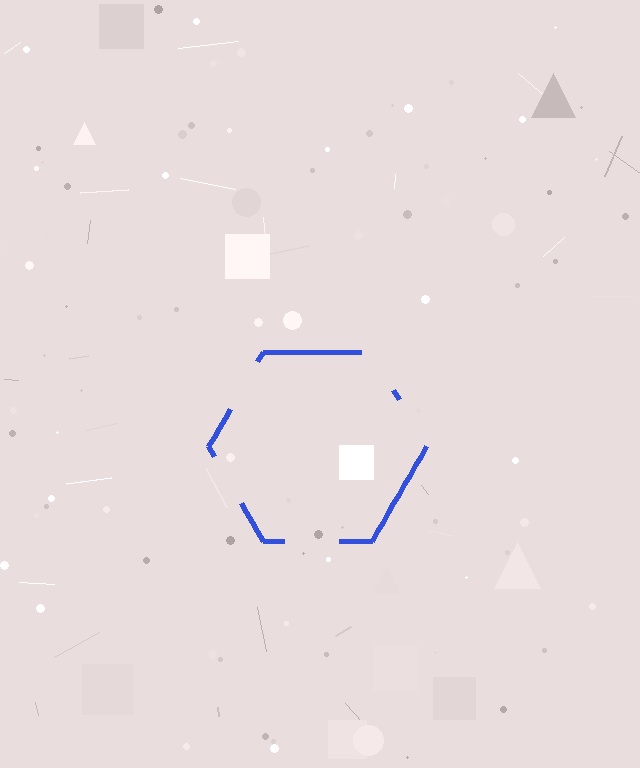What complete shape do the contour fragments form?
The contour fragments form a hexagon.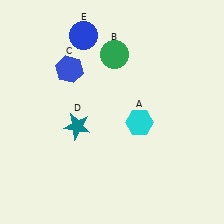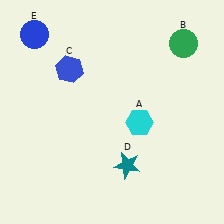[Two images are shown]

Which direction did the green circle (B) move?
The green circle (B) moved right.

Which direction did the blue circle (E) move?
The blue circle (E) moved left.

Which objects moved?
The objects that moved are: the green circle (B), the teal star (D), the blue circle (E).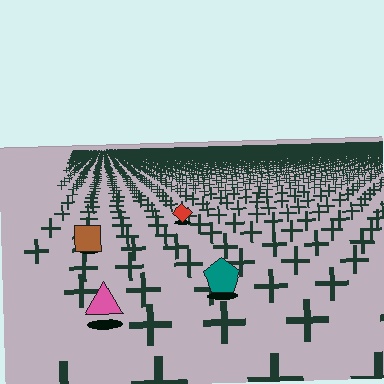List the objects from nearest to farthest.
From nearest to farthest: the pink triangle, the teal pentagon, the brown square, the red diamond.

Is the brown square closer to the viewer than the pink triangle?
No. The pink triangle is closer — you can tell from the texture gradient: the ground texture is coarser near it.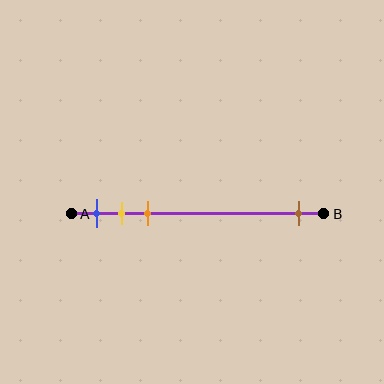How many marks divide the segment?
There are 4 marks dividing the segment.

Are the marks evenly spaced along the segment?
No, the marks are not evenly spaced.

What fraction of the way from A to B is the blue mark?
The blue mark is approximately 10% (0.1) of the way from A to B.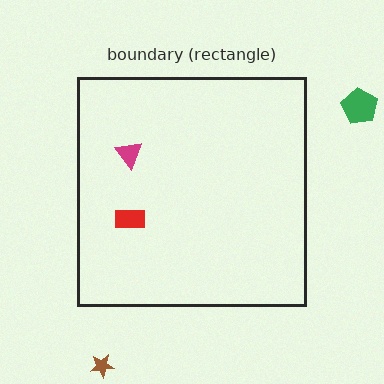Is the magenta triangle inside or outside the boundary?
Inside.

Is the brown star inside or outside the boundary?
Outside.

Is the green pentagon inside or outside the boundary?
Outside.